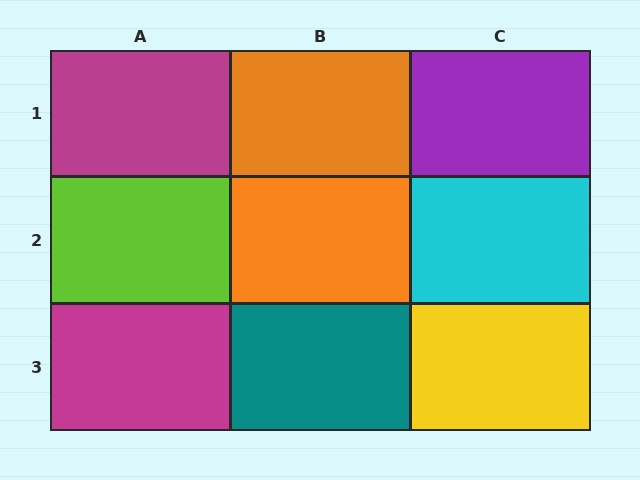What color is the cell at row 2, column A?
Lime.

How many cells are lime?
1 cell is lime.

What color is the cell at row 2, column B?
Orange.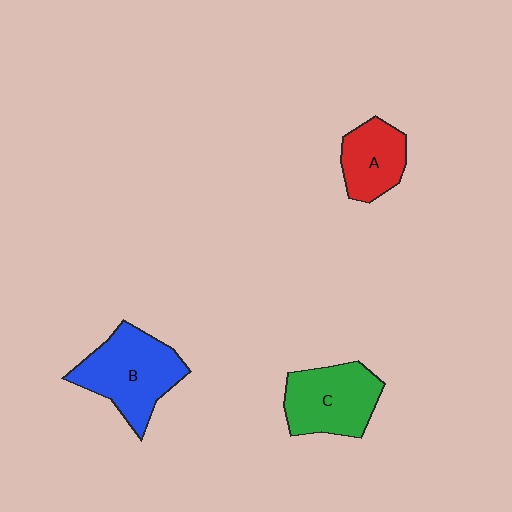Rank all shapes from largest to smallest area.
From largest to smallest: B (blue), C (green), A (red).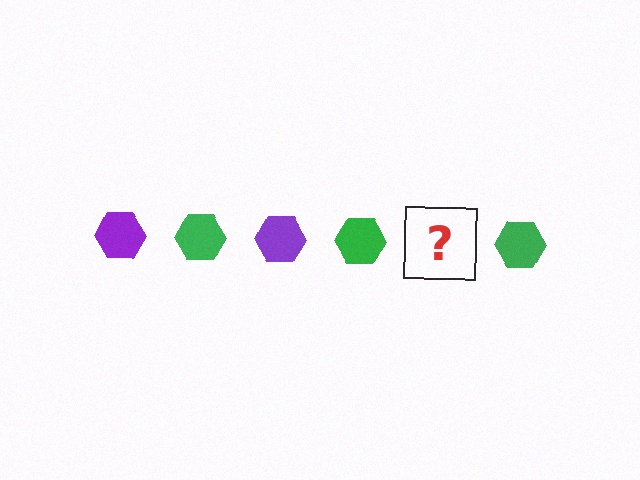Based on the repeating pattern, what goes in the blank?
The blank should be a purple hexagon.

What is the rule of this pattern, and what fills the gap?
The rule is that the pattern cycles through purple, green hexagons. The gap should be filled with a purple hexagon.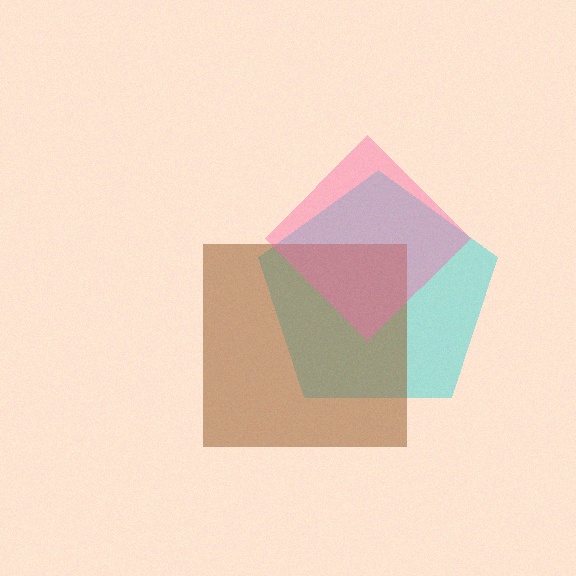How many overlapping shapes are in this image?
There are 3 overlapping shapes in the image.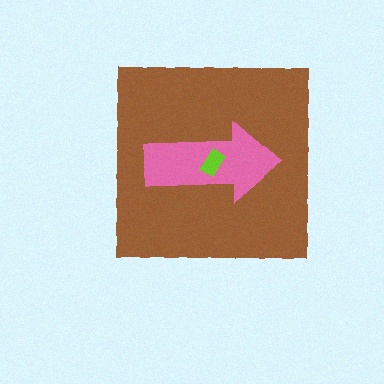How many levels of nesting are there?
3.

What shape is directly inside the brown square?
The pink arrow.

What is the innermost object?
The lime rectangle.